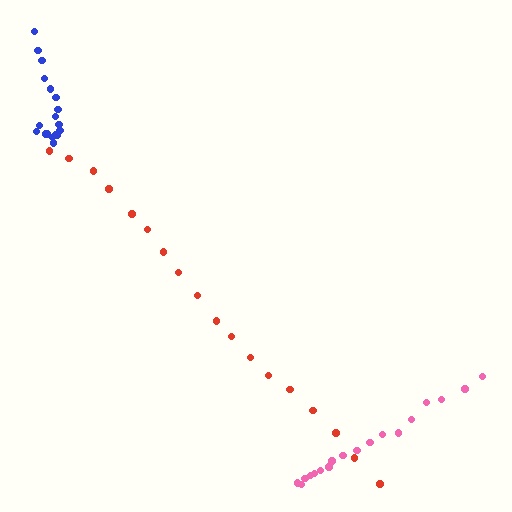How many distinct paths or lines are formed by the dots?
There are 3 distinct paths.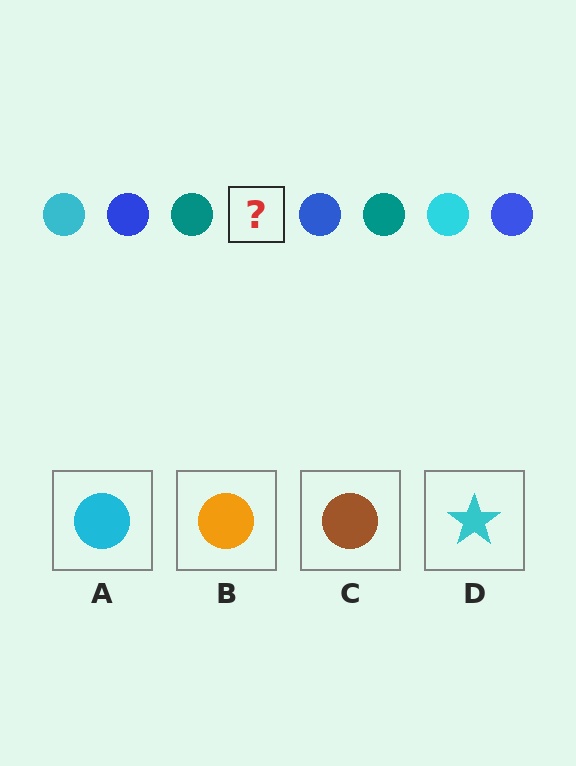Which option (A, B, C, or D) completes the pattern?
A.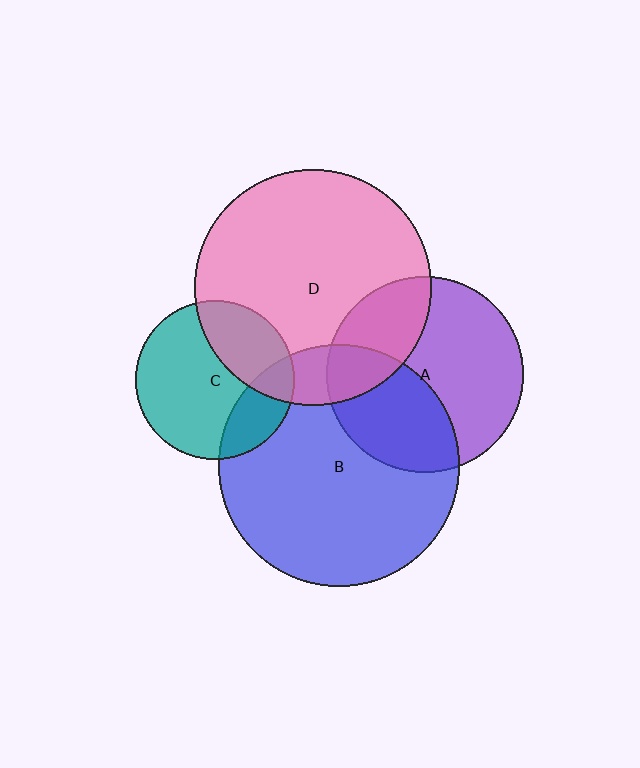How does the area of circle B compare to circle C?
Approximately 2.3 times.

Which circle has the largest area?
Circle B (blue).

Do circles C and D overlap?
Yes.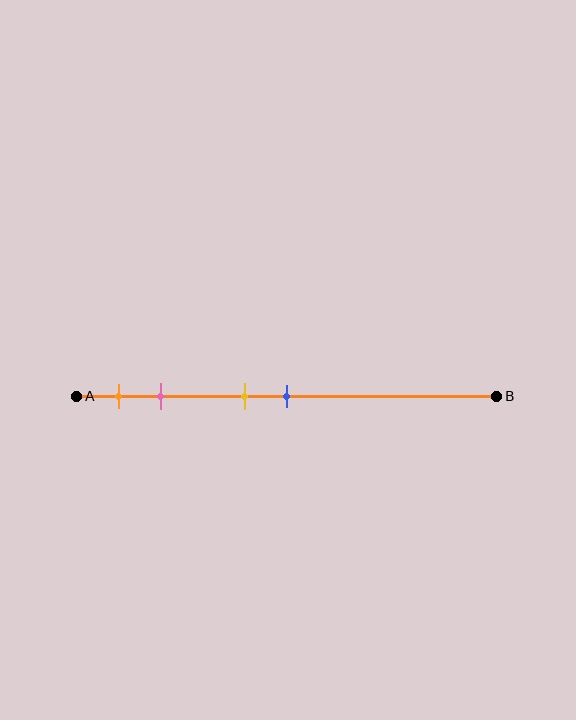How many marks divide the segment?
There are 4 marks dividing the segment.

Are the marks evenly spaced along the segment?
No, the marks are not evenly spaced.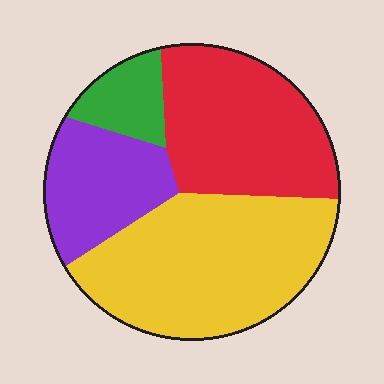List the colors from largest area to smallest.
From largest to smallest: yellow, red, purple, green.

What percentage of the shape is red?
Red takes up about one third (1/3) of the shape.